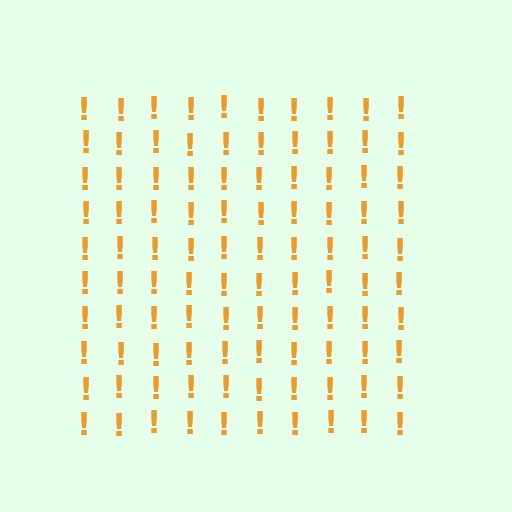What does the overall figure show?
The overall figure shows a square.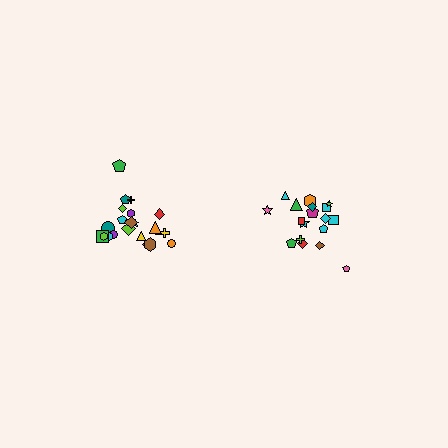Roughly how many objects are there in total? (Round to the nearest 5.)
Roughly 40 objects in total.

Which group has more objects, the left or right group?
The left group.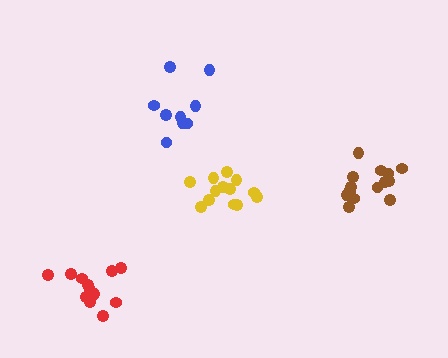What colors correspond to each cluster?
The clusters are colored: red, yellow, brown, blue.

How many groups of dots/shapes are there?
There are 4 groups.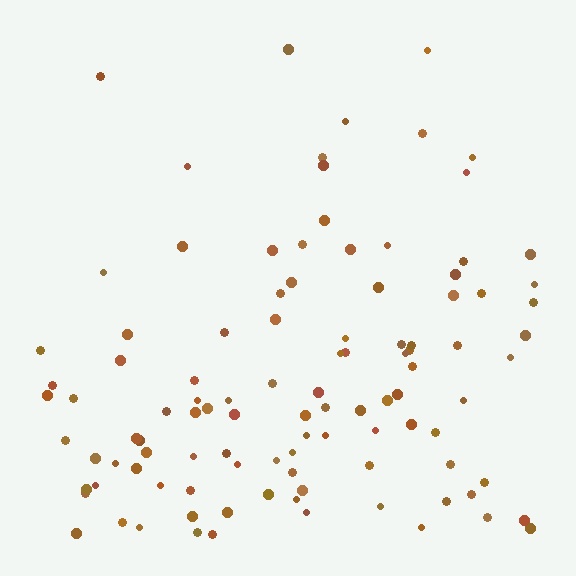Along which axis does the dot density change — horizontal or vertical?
Vertical.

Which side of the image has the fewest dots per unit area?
The top.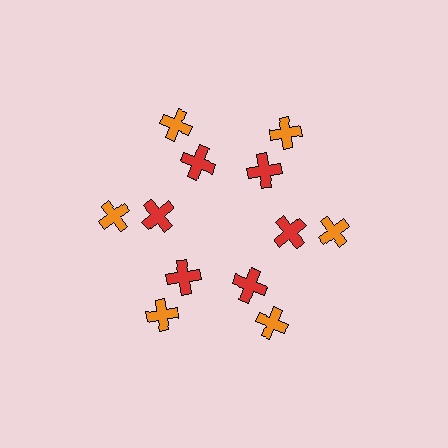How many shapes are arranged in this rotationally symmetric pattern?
There are 12 shapes, arranged in 6 groups of 2.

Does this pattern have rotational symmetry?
Yes, this pattern has 6-fold rotational symmetry. It looks the same after rotating 60 degrees around the center.